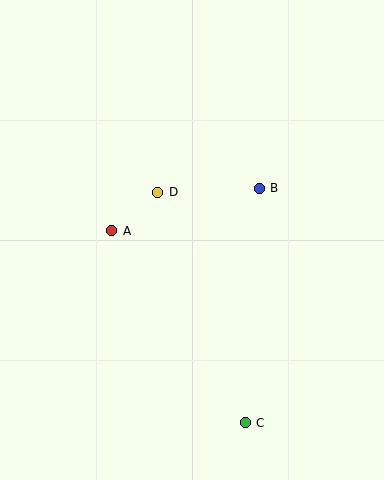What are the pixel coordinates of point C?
Point C is at (245, 423).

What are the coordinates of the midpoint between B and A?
The midpoint between B and A is at (185, 210).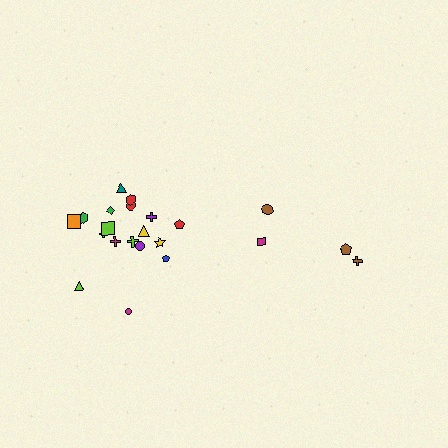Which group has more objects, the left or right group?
The left group.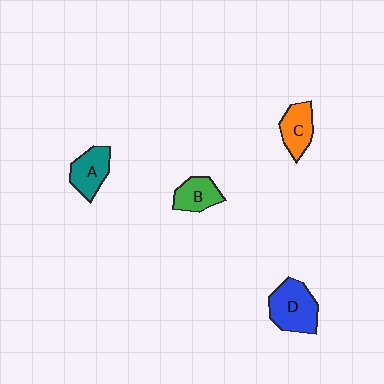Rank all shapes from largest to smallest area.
From largest to smallest: D (blue), A (teal), C (orange), B (green).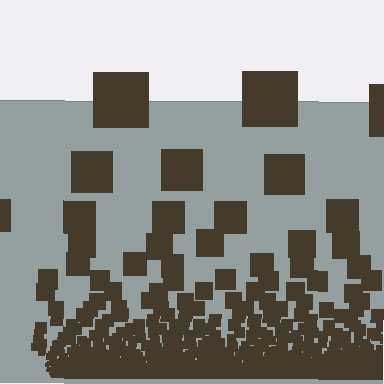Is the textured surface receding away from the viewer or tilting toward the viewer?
The surface appears to tilt toward the viewer. Texture elements get larger and sparser toward the top.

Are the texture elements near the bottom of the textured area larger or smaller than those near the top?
Smaller. The gradient is inverted — elements near the bottom are smaller and denser.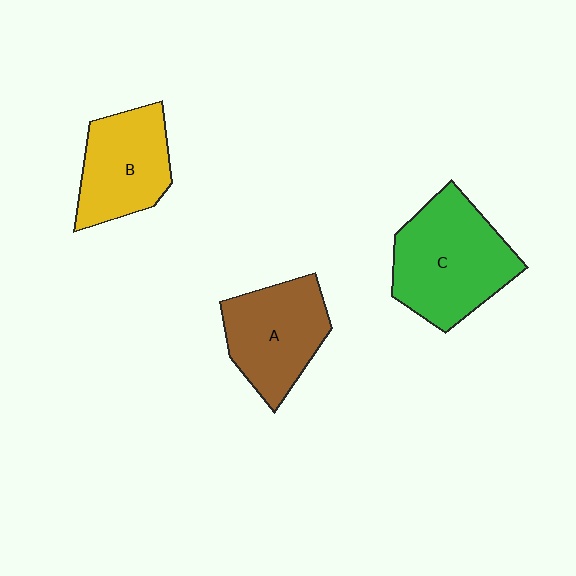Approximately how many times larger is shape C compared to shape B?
Approximately 1.4 times.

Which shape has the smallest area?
Shape B (yellow).